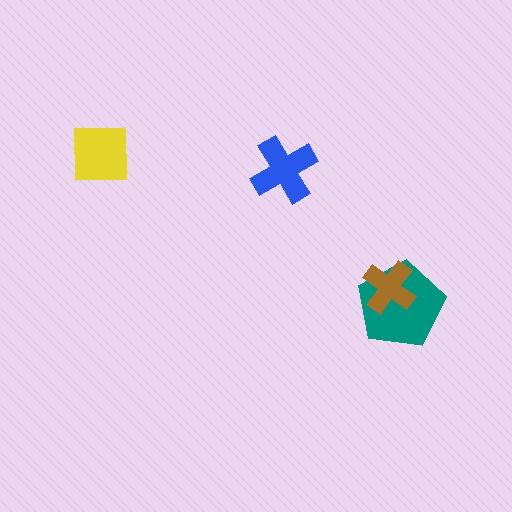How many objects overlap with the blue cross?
0 objects overlap with the blue cross.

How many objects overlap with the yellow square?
0 objects overlap with the yellow square.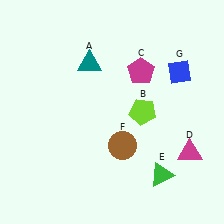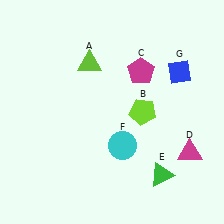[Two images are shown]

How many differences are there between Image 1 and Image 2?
There are 2 differences between the two images.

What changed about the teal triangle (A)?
In Image 1, A is teal. In Image 2, it changed to lime.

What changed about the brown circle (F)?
In Image 1, F is brown. In Image 2, it changed to cyan.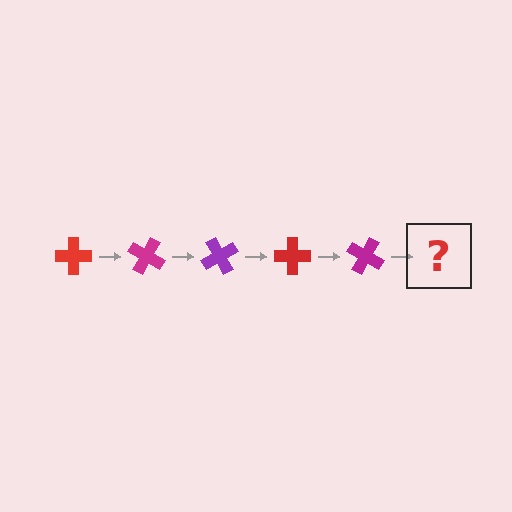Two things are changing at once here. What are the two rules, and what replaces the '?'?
The two rules are that it rotates 30 degrees each step and the color cycles through red, magenta, and purple. The '?' should be a purple cross, rotated 150 degrees from the start.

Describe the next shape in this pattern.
It should be a purple cross, rotated 150 degrees from the start.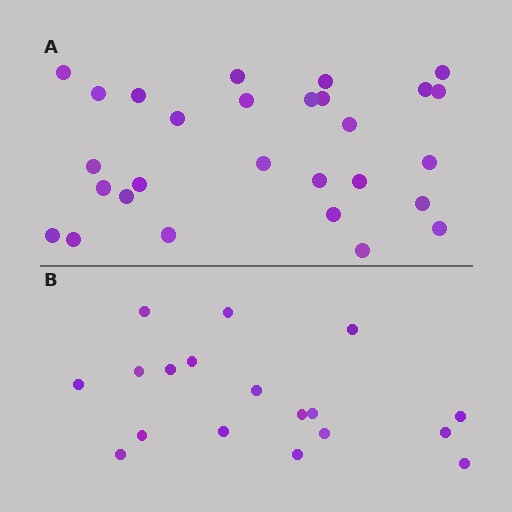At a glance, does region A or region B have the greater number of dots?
Region A (the top region) has more dots.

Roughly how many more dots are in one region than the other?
Region A has roughly 10 or so more dots than region B.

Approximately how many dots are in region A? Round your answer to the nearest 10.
About 30 dots. (The exact count is 28, which rounds to 30.)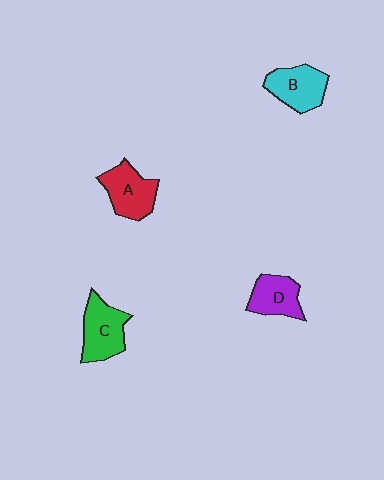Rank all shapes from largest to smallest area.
From largest to smallest: C (green), A (red), B (cyan), D (purple).